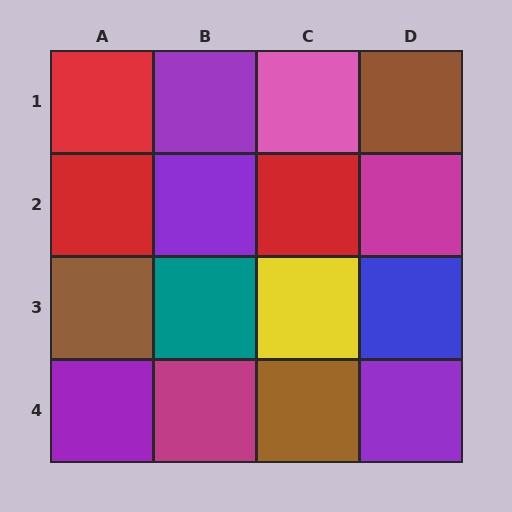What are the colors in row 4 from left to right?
Purple, magenta, brown, purple.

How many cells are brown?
3 cells are brown.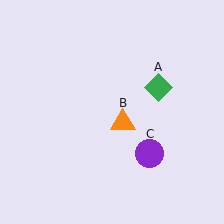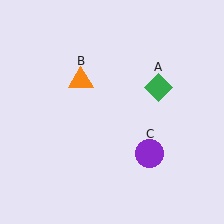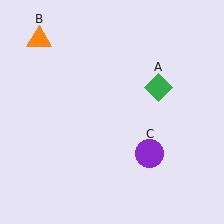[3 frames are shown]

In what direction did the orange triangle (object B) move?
The orange triangle (object B) moved up and to the left.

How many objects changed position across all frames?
1 object changed position: orange triangle (object B).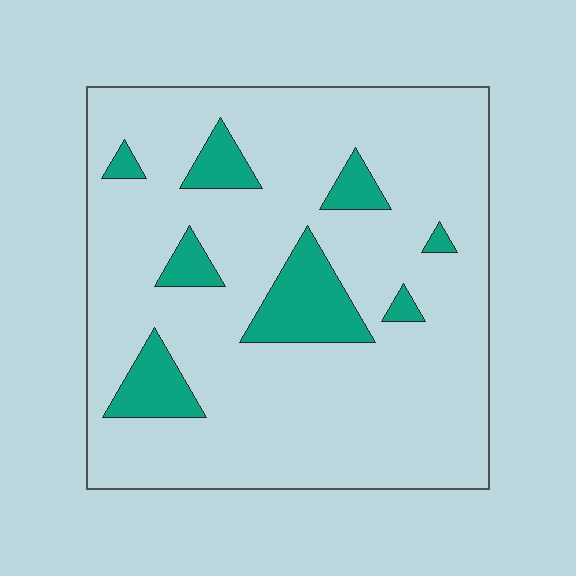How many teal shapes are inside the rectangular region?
8.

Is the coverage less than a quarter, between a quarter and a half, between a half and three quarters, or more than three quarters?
Less than a quarter.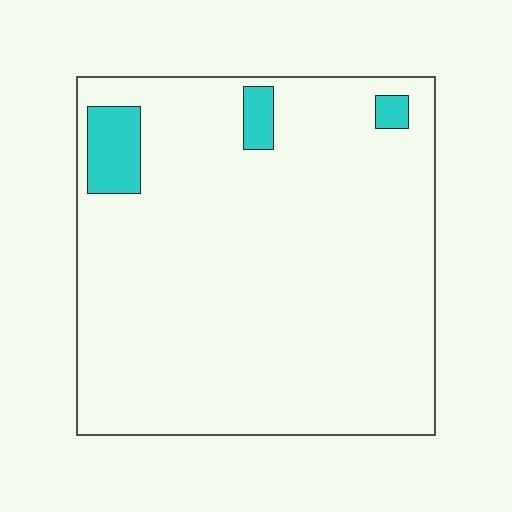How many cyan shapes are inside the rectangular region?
3.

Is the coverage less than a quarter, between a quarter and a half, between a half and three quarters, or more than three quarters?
Less than a quarter.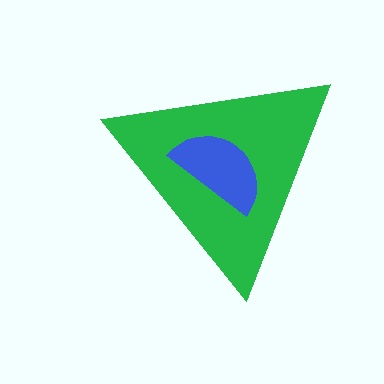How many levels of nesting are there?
2.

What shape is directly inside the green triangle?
The blue semicircle.